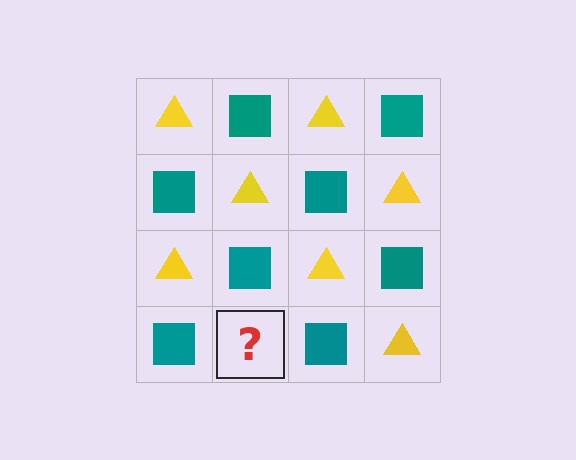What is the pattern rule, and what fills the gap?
The rule is that it alternates yellow triangle and teal square in a checkerboard pattern. The gap should be filled with a yellow triangle.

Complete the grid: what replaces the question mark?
The question mark should be replaced with a yellow triangle.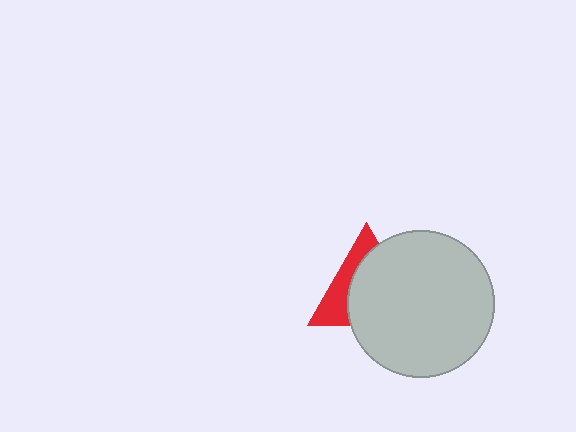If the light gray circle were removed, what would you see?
You would see the complete red triangle.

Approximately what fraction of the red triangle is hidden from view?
Roughly 64% of the red triangle is hidden behind the light gray circle.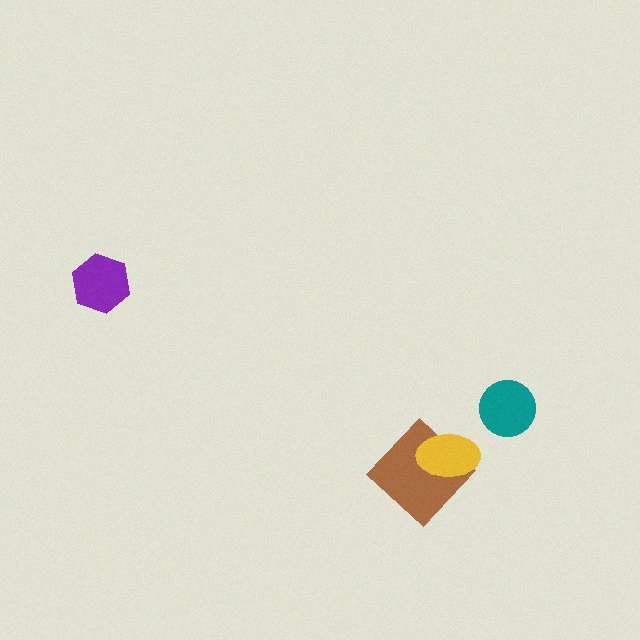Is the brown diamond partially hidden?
Yes, it is partially covered by another shape.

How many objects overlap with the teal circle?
0 objects overlap with the teal circle.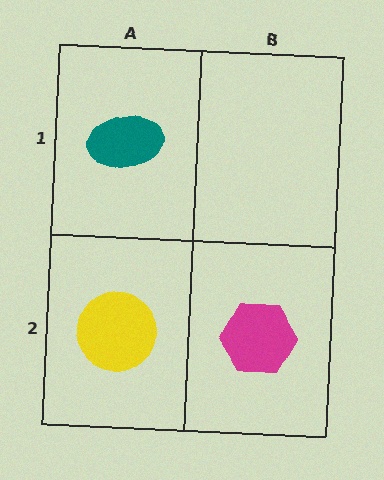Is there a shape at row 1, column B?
No, that cell is empty.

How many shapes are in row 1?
1 shape.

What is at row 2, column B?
A magenta hexagon.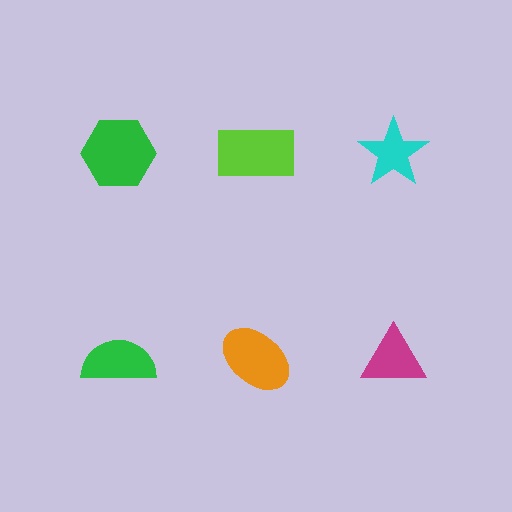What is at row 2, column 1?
A green semicircle.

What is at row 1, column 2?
A lime rectangle.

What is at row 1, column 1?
A green hexagon.